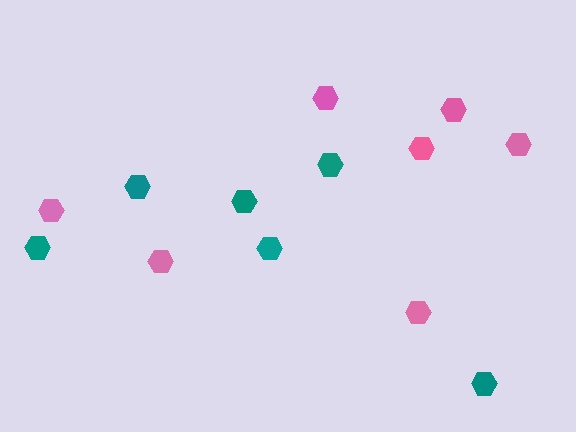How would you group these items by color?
There are 2 groups: one group of pink hexagons (7) and one group of teal hexagons (6).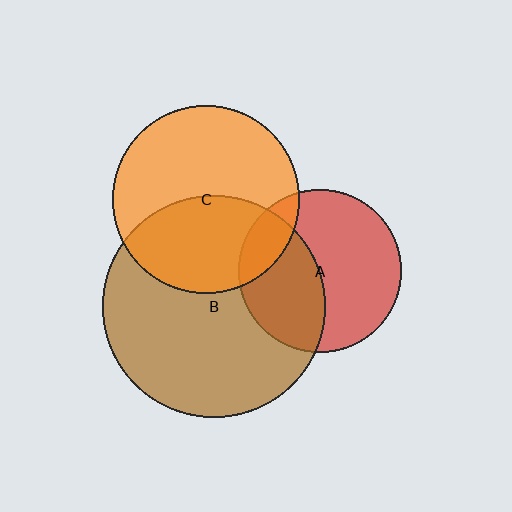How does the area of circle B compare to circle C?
Approximately 1.4 times.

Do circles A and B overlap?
Yes.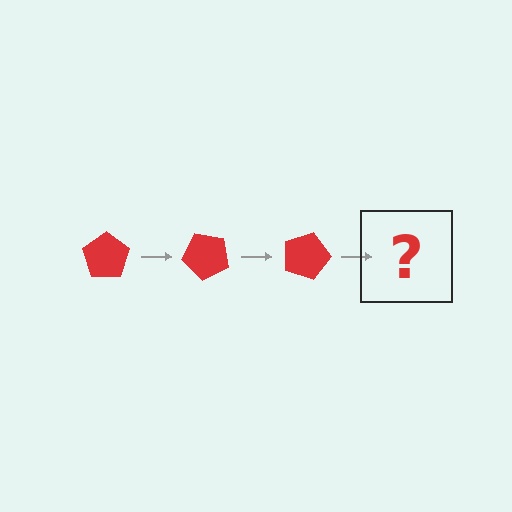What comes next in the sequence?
The next element should be a red pentagon rotated 135 degrees.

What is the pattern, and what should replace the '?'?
The pattern is that the pentagon rotates 45 degrees each step. The '?' should be a red pentagon rotated 135 degrees.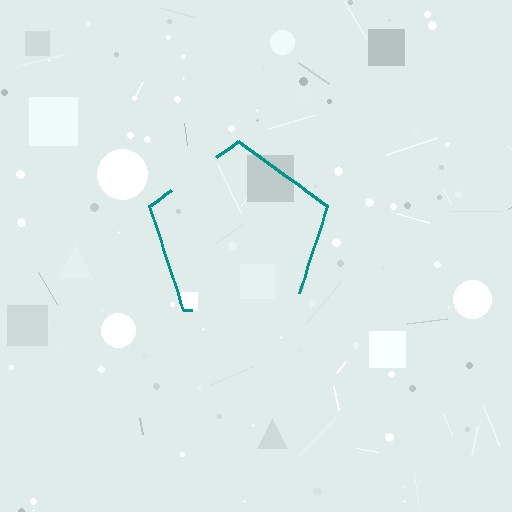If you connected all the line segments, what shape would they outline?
They would outline a pentagon.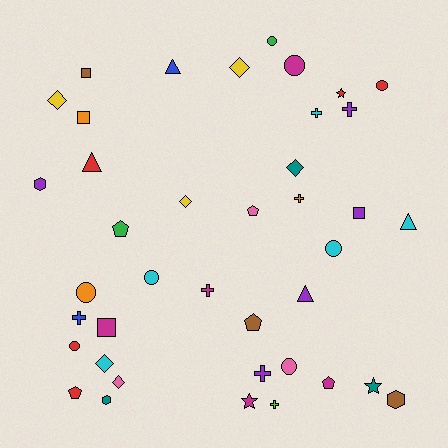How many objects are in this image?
There are 40 objects.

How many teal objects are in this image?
There are 3 teal objects.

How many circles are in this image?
There are 8 circles.